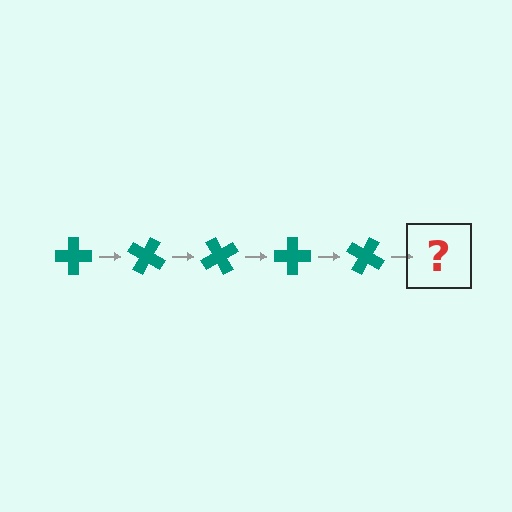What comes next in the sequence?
The next element should be a teal cross rotated 150 degrees.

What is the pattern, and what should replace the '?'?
The pattern is that the cross rotates 30 degrees each step. The '?' should be a teal cross rotated 150 degrees.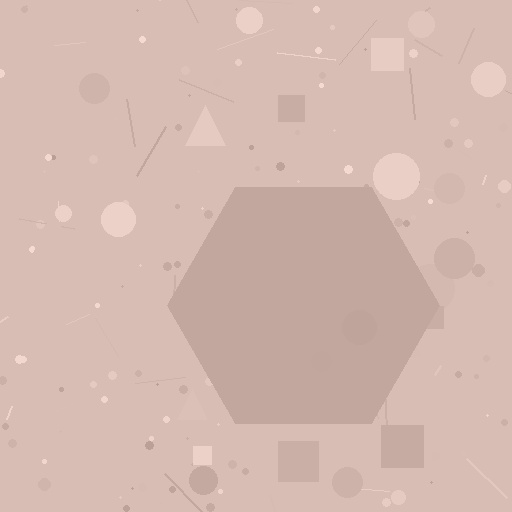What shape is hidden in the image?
A hexagon is hidden in the image.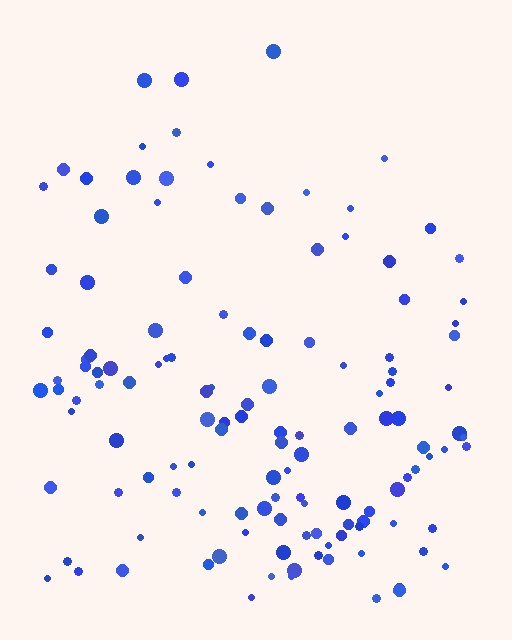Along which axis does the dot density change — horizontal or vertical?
Vertical.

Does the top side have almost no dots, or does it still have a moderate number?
Still a moderate number, just noticeably fewer than the bottom.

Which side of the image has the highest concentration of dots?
The bottom.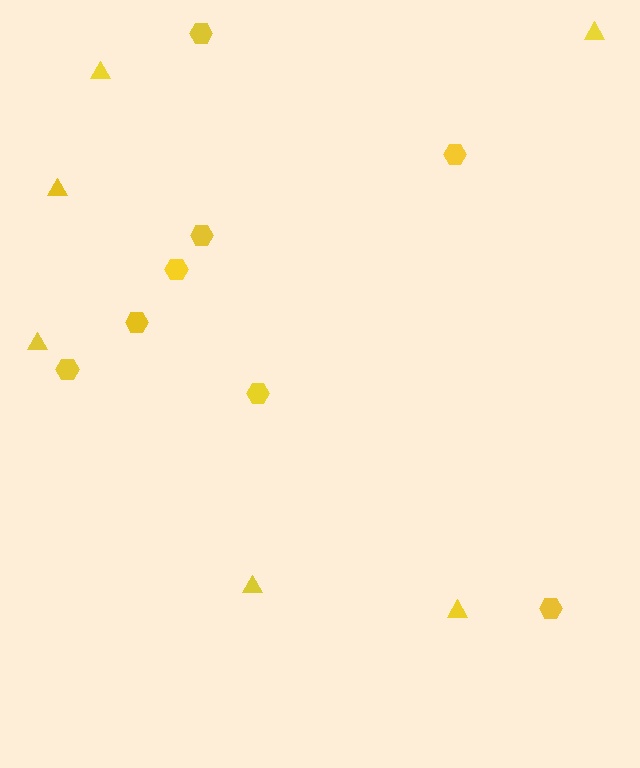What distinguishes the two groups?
There are 2 groups: one group of triangles (6) and one group of hexagons (8).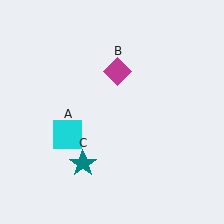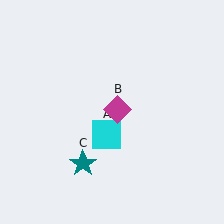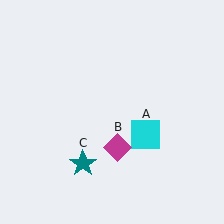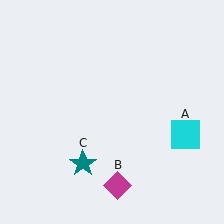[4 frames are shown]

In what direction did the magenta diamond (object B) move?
The magenta diamond (object B) moved down.